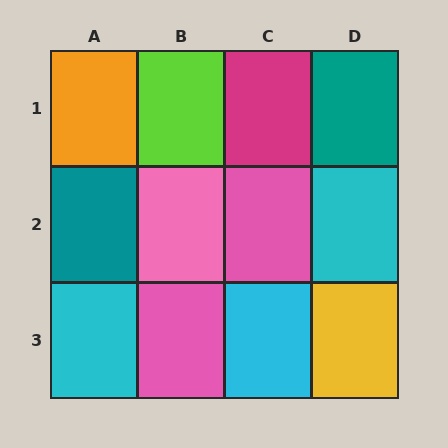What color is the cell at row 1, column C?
Magenta.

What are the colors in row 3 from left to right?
Cyan, pink, cyan, yellow.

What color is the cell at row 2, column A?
Teal.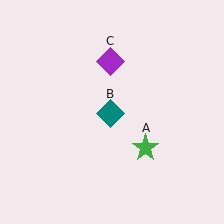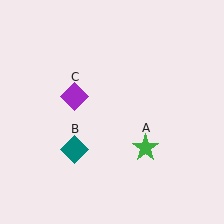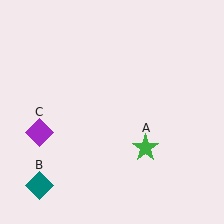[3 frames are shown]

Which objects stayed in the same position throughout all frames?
Green star (object A) remained stationary.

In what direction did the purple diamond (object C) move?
The purple diamond (object C) moved down and to the left.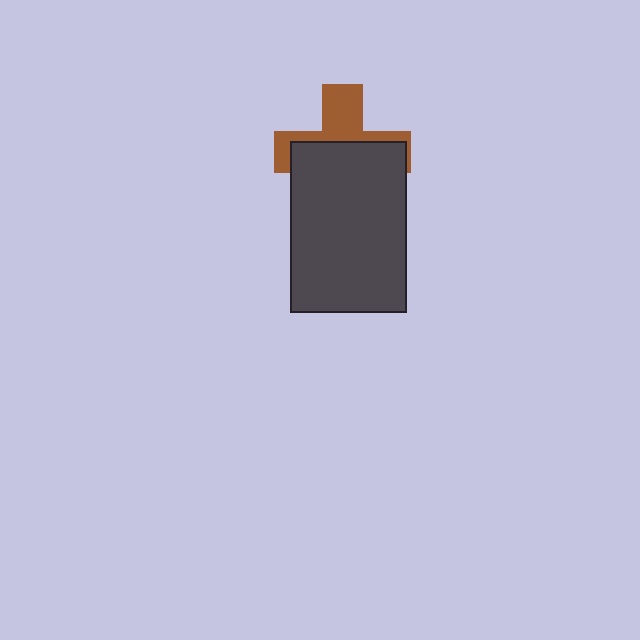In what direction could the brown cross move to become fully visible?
The brown cross could move up. That would shift it out from behind the dark gray rectangle entirely.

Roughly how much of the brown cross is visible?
A small part of it is visible (roughly 41%).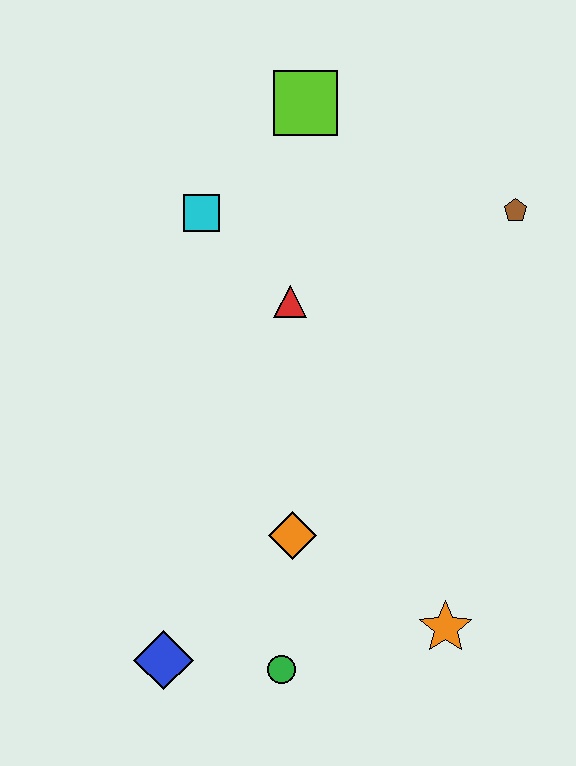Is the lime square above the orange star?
Yes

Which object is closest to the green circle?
The blue diamond is closest to the green circle.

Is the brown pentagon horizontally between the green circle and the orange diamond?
No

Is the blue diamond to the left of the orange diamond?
Yes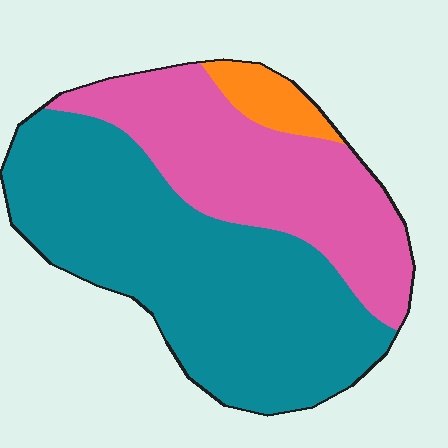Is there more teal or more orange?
Teal.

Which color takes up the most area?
Teal, at roughly 60%.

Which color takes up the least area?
Orange, at roughly 5%.